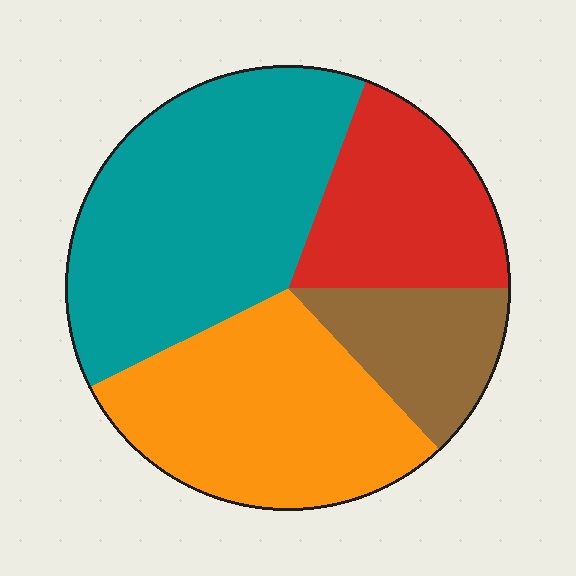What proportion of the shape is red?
Red takes up less than a quarter of the shape.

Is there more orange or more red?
Orange.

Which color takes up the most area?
Teal, at roughly 40%.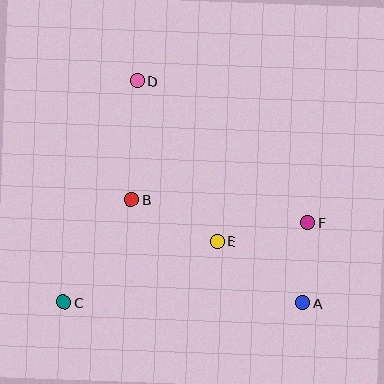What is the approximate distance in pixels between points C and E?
The distance between C and E is approximately 165 pixels.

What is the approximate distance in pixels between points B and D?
The distance between B and D is approximately 119 pixels.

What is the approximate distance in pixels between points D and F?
The distance between D and F is approximately 222 pixels.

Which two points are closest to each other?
Points A and F are closest to each other.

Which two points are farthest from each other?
Points A and D are farthest from each other.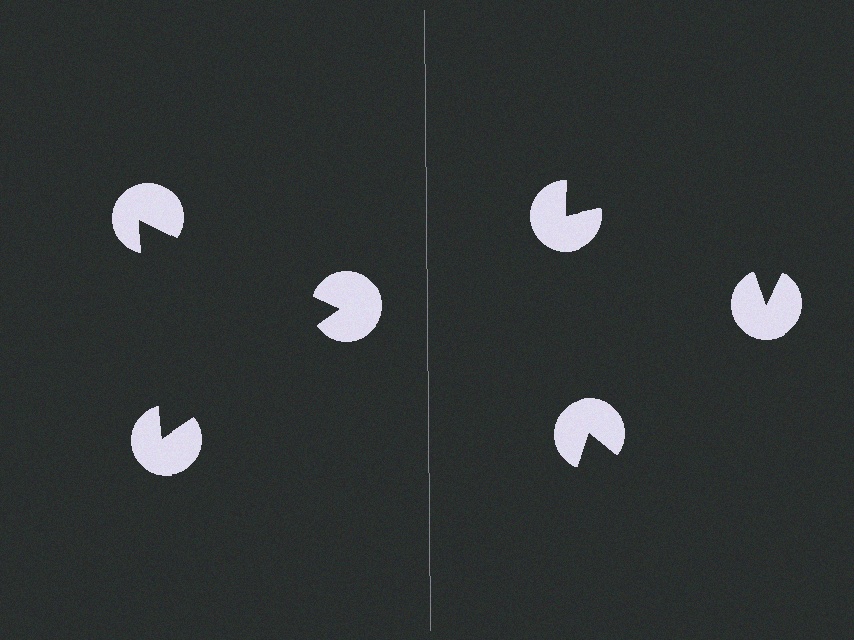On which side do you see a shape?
An illusory triangle appears on the left side. On the right side the wedge cuts are rotated, so no coherent shape forms.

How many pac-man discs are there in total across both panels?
6 — 3 on each side.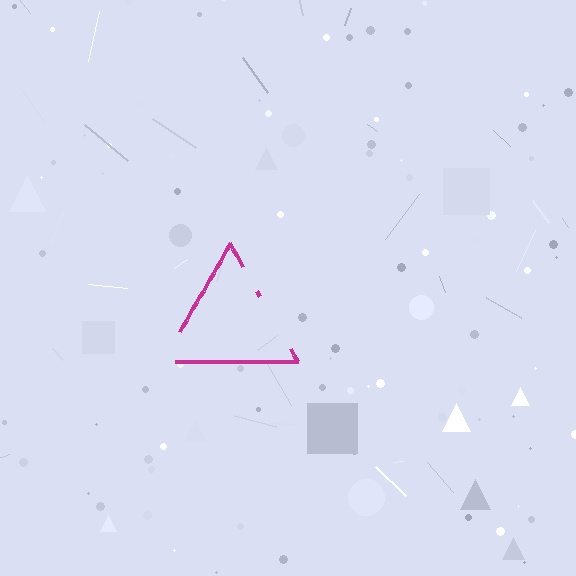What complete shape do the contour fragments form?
The contour fragments form a triangle.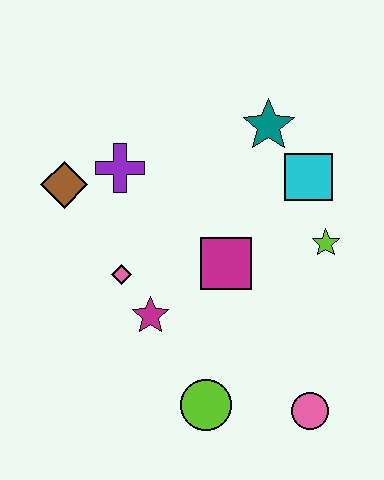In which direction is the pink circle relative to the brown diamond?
The pink circle is to the right of the brown diamond.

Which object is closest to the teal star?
The cyan square is closest to the teal star.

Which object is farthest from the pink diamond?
The pink circle is farthest from the pink diamond.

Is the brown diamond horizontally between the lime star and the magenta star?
No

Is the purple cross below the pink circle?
No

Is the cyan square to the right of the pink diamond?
Yes